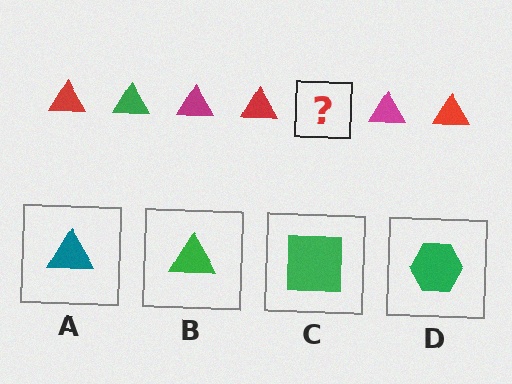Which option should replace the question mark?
Option B.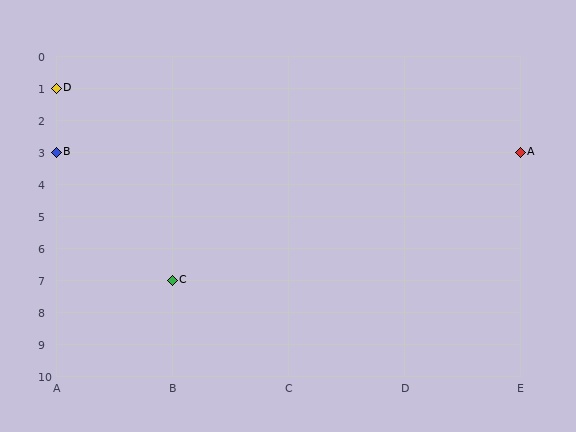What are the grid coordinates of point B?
Point B is at grid coordinates (A, 3).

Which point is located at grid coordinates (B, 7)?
Point C is at (B, 7).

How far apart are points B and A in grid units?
Points B and A are 4 columns apart.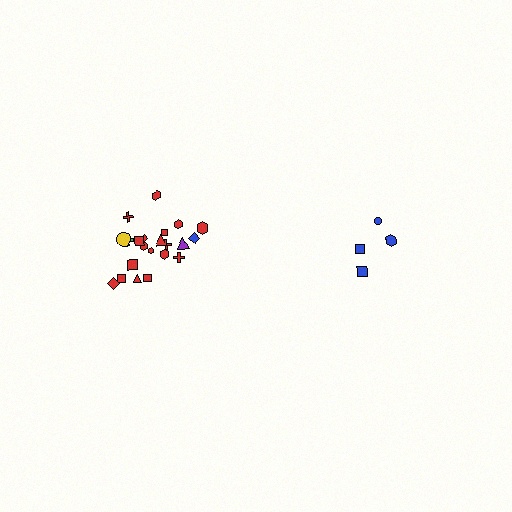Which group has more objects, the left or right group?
The left group.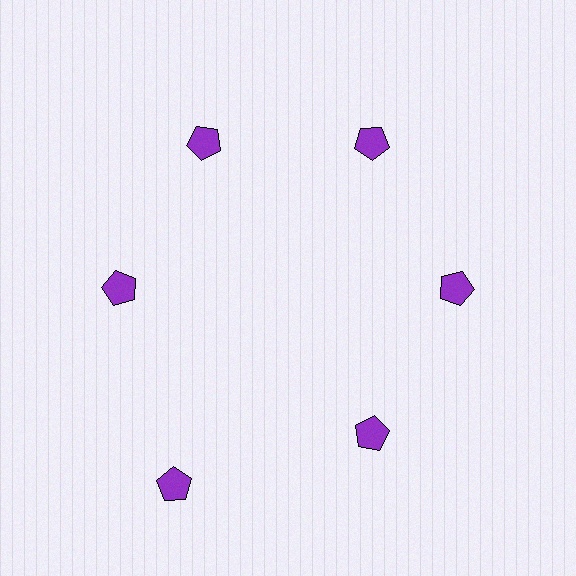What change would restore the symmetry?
The symmetry would be restored by moving it inward, back onto the ring so that all 6 pentagons sit at equal angles and equal distance from the center.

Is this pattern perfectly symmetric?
No. The 6 purple pentagons are arranged in a ring, but one element near the 7 o'clock position is pushed outward from the center, breaking the 6-fold rotational symmetry.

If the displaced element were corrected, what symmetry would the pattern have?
It would have 6-fold rotational symmetry — the pattern would map onto itself every 60 degrees.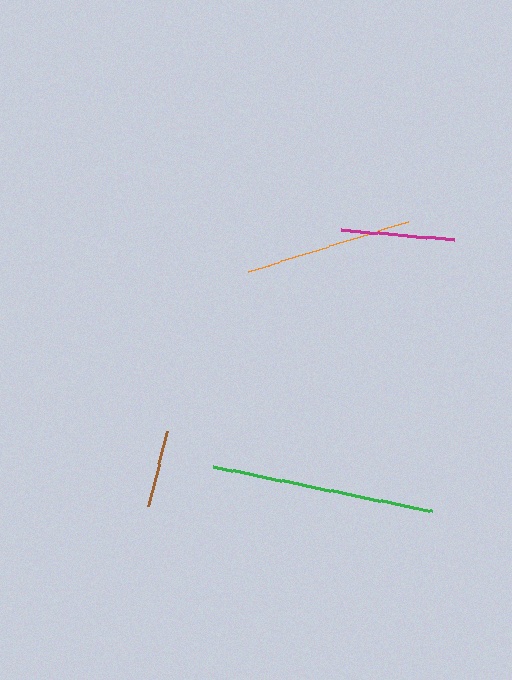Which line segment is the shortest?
The brown line is the shortest at approximately 78 pixels.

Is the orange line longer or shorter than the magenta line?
The orange line is longer than the magenta line.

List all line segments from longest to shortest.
From longest to shortest: green, orange, magenta, brown.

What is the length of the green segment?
The green segment is approximately 223 pixels long.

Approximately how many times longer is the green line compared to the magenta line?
The green line is approximately 2.0 times the length of the magenta line.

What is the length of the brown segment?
The brown segment is approximately 78 pixels long.